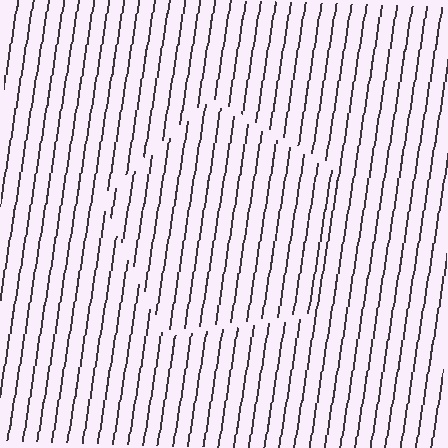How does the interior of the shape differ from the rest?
The interior of the shape contains the same grating, shifted by half a period — the contour is defined by the phase discontinuity where line-ends from the inner and outer gratings abut.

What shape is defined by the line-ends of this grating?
An illusory pentagon. The interior of the shape contains the same grating, shifted by half a period — the contour is defined by the phase discontinuity where line-ends from the inner and outer gratings abut.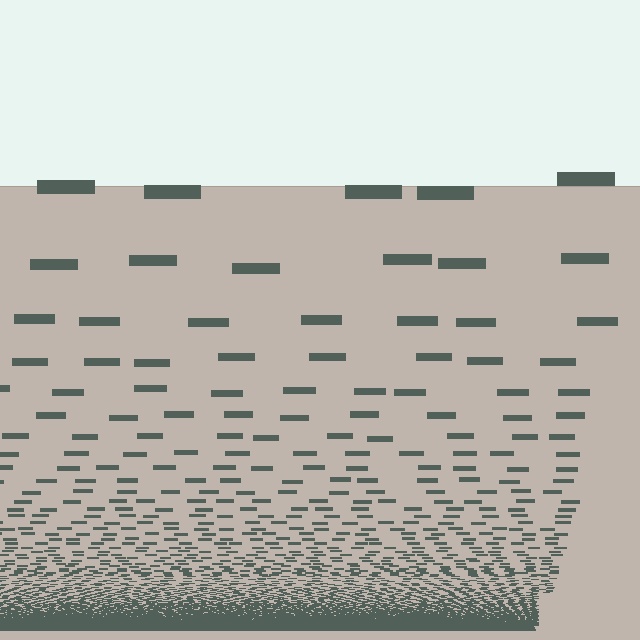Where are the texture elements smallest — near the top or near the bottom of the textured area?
Near the bottom.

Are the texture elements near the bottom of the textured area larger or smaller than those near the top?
Smaller. The gradient is inverted — elements near the bottom are smaller and denser.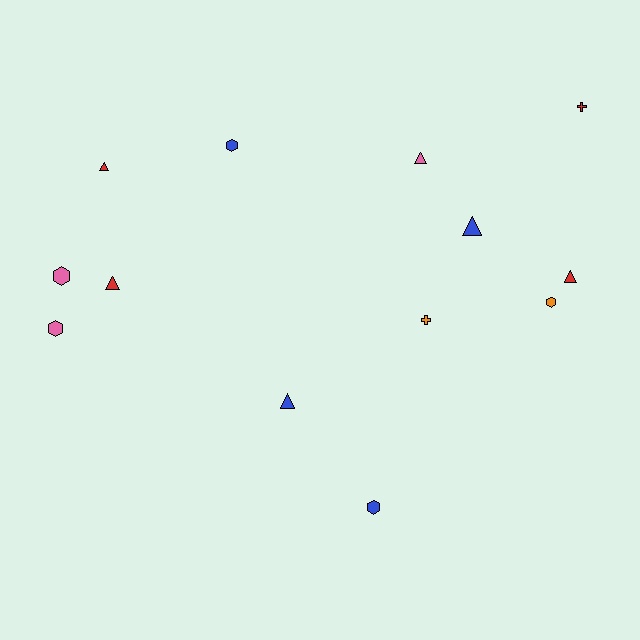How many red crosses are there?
There is 1 red cross.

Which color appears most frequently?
Blue, with 4 objects.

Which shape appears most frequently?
Triangle, with 6 objects.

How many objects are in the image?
There are 13 objects.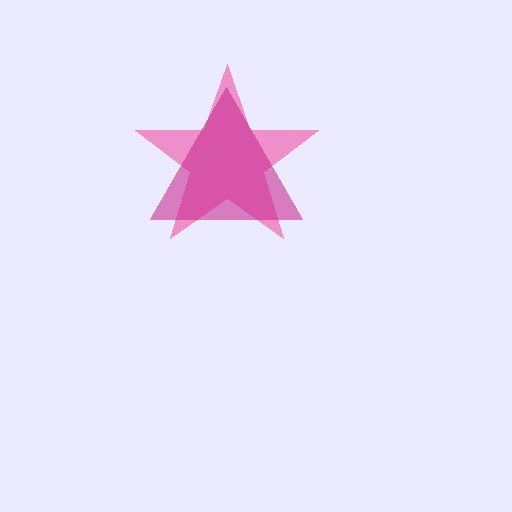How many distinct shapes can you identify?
There are 2 distinct shapes: a pink star, a magenta triangle.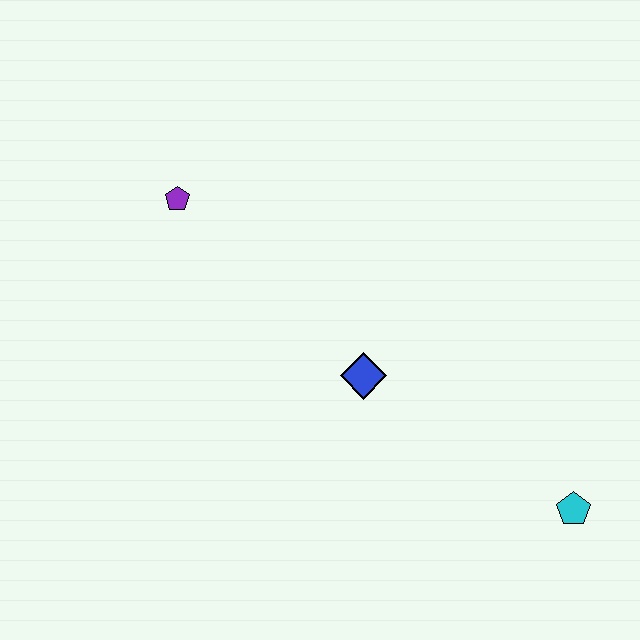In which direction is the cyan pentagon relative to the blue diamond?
The cyan pentagon is to the right of the blue diamond.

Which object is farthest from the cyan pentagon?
The purple pentagon is farthest from the cyan pentagon.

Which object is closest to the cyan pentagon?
The blue diamond is closest to the cyan pentagon.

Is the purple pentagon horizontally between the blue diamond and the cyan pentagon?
No